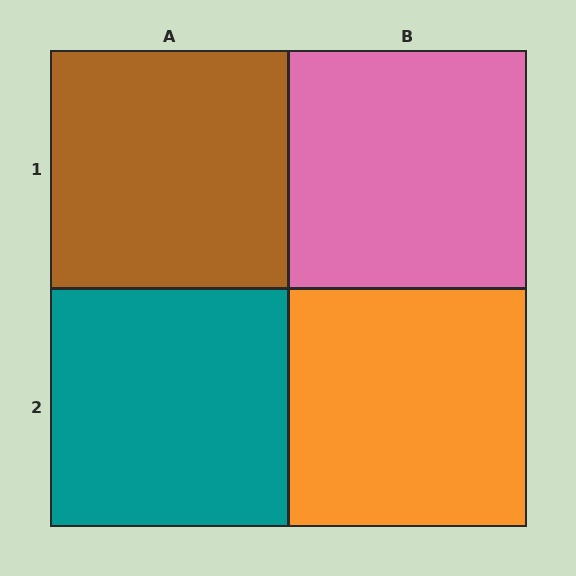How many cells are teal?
1 cell is teal.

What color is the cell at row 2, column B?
Orange.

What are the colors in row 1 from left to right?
Brown, pink.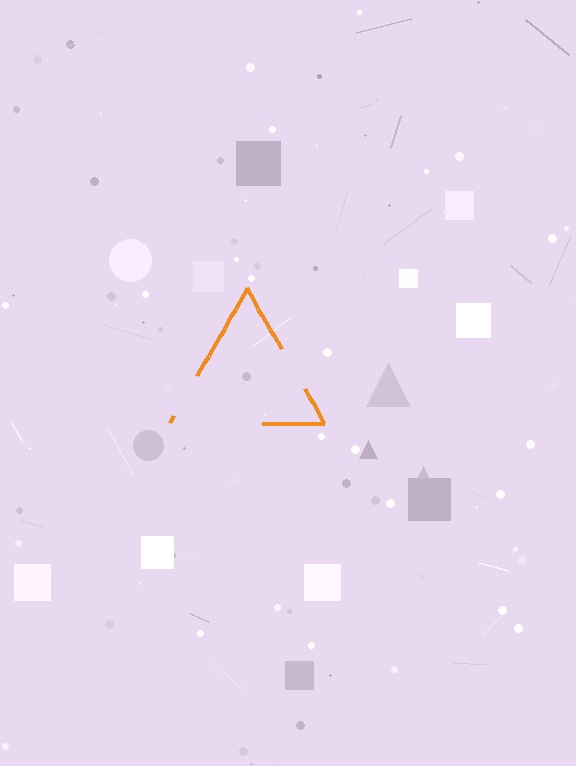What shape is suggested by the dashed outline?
The dashed outline suggests a triangle.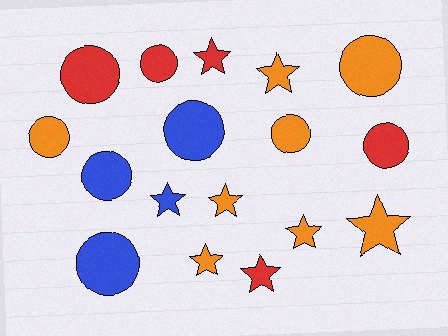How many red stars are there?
There are 2 red stars.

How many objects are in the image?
There are 17 objects.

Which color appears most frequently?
Orange, with 8 objects.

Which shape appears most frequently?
Circle, with 9 objects.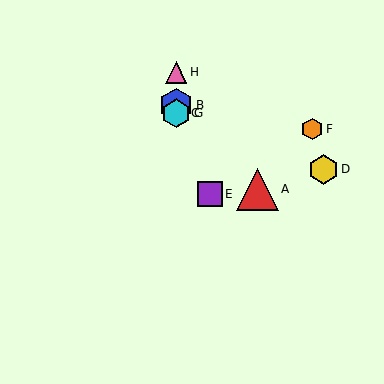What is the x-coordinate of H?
Object H is at x≈176.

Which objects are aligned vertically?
Objects B, C, G, H are aligned vertically.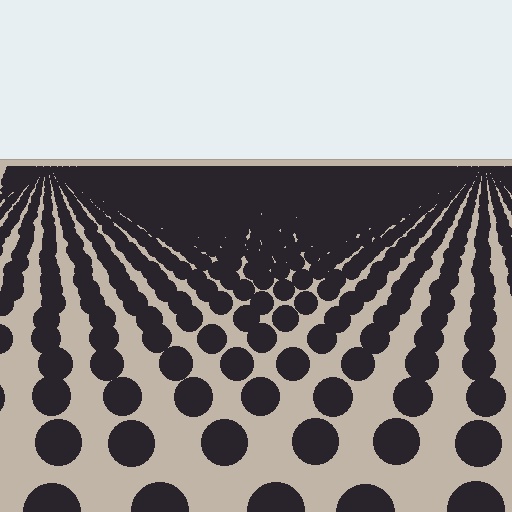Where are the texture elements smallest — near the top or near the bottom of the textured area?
Near the top.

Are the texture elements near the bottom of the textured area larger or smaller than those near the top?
Larger. Near the bottom, elements are closer to the viewer and appear at a bigger on-screen size.